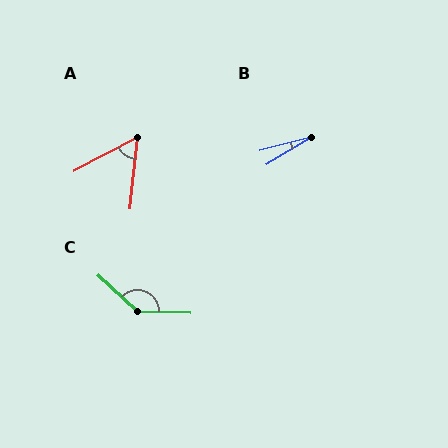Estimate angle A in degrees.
Approximately 56 degrees.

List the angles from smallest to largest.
B (17°), A (56°), C (140°).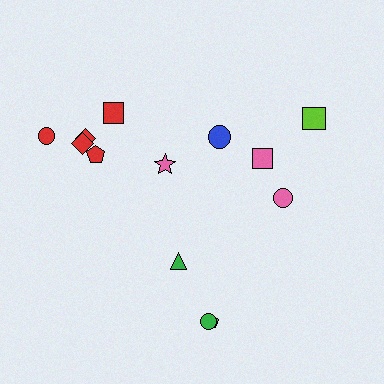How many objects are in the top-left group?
There are 6 objects.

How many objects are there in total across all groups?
There are 13 objects.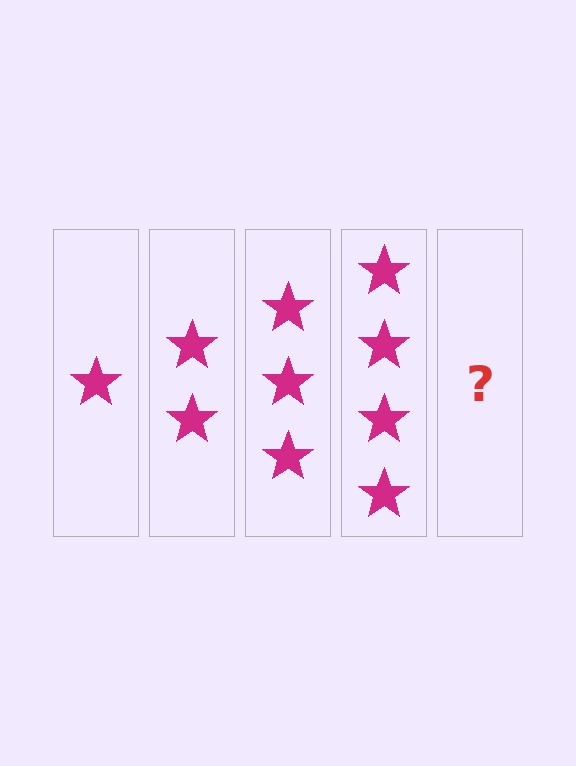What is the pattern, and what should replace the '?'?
The pattern is that each step adds one more star. The '?' should be 5 stars.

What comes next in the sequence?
The next element should be 5 stars.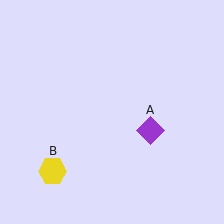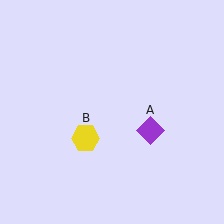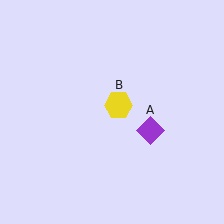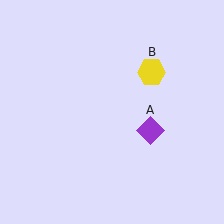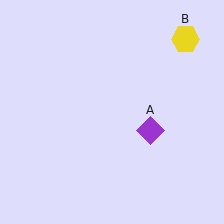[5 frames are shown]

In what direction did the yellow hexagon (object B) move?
The yellow hexagon (object B) moved up and to the right.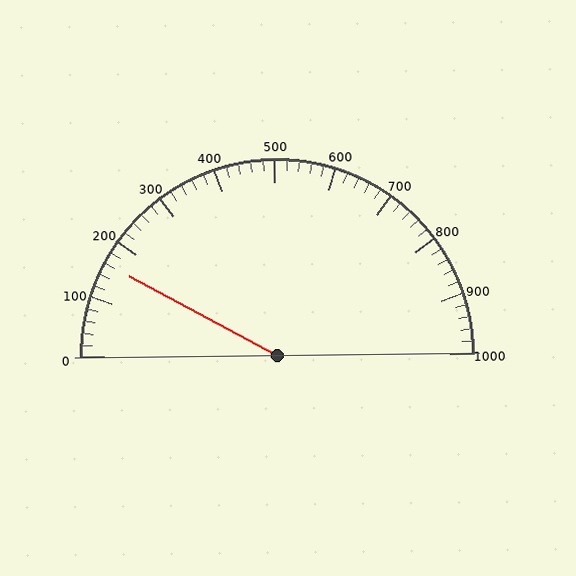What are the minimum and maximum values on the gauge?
The gauge ranges from 0 to 1000.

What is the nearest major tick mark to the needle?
The nearest major tick mark is 200.